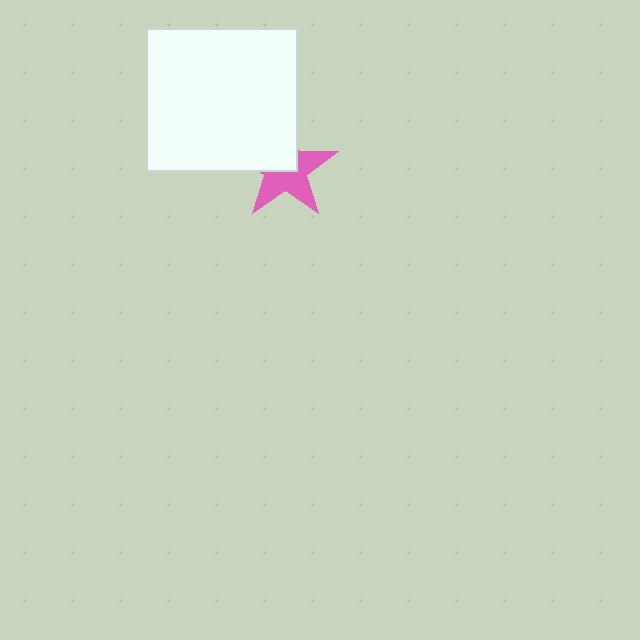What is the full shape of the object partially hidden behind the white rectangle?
The partially hidden object is a pink star.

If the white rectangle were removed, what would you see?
You would see the complete pink star.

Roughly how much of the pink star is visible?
About half of it is visible (roughly 57%).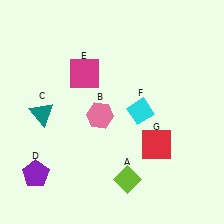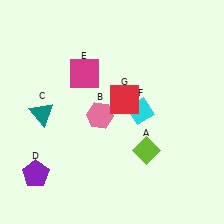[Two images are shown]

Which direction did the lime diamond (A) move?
The lime diamond (A) moved up.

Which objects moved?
The objects that moved are: the lime diamond (A), the red square (G).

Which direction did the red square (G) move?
The red square (G) moved up.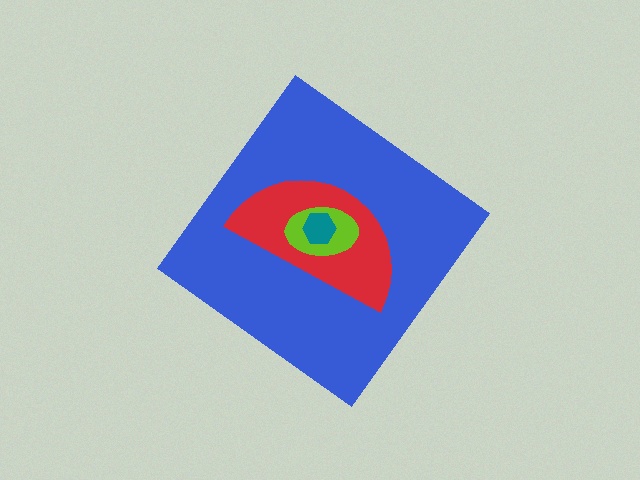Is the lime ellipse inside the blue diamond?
Yes.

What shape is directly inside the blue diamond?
The red semicircle.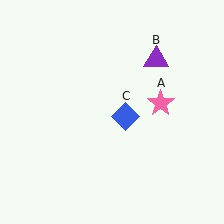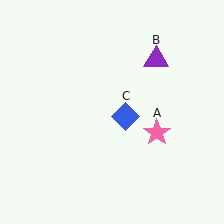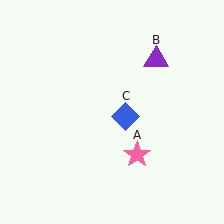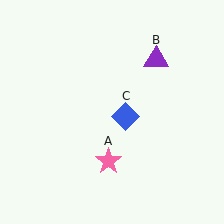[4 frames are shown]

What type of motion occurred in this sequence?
The pink star (object A) rotated clockwise around the center of the scene.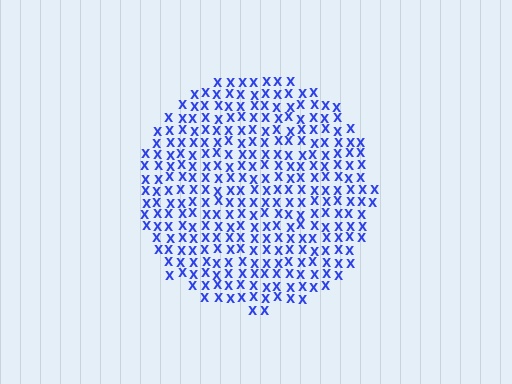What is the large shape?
The large shape is a circle.